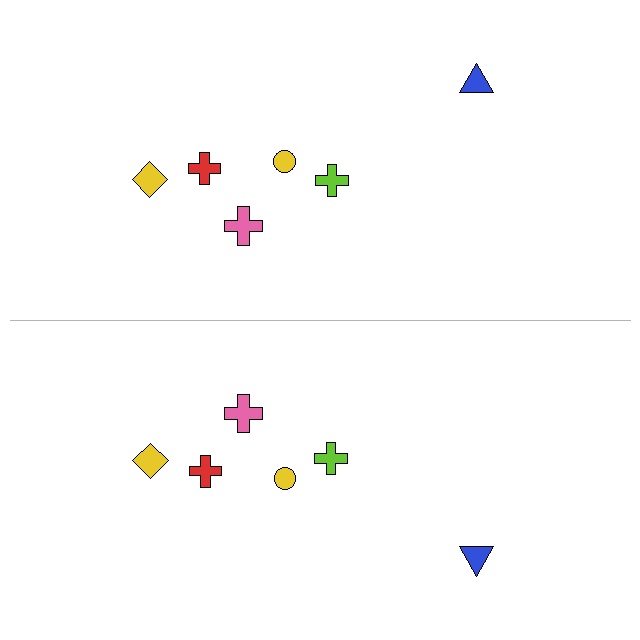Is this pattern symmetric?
Yes, this pattern has bilateral (reflection) symmetry.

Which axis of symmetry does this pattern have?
The pattern has a horizontal axis of symmetry running through the center of the image.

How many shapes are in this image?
There are 12 shapes in this image.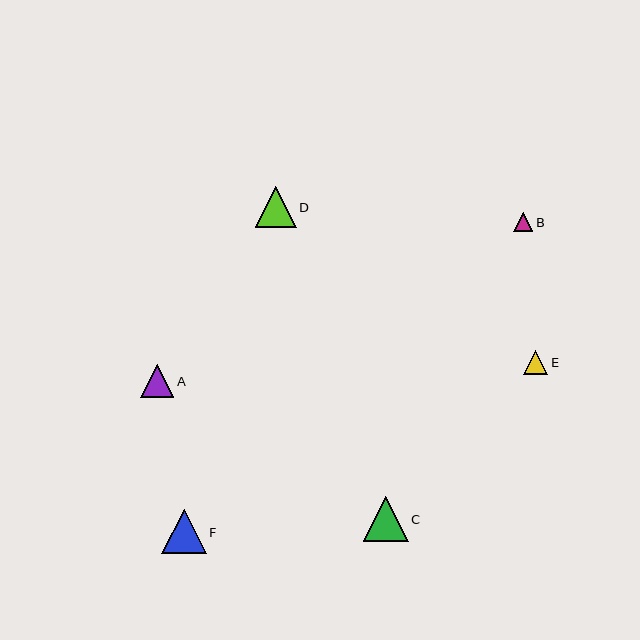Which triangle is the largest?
Triangle C is the largest with a size of approximately 45 pixels.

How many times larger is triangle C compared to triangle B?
Triangle C is approximately 2.4 times the size of triangle B.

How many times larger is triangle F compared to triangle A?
Triangle F is approximately 1.4 times the size of triangle A.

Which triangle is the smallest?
Triangle B is the smallest with a size of approximately 19 pixels.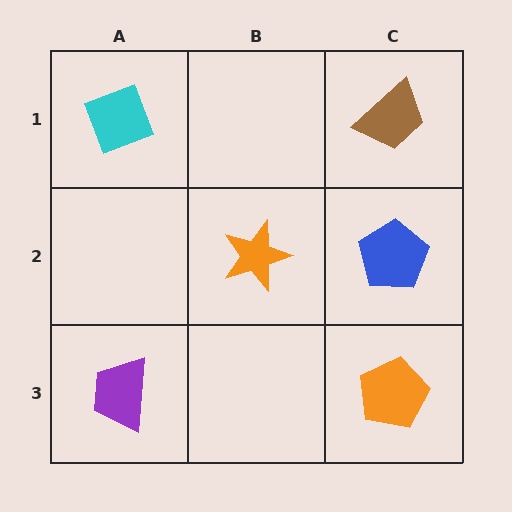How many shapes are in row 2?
2 shapes.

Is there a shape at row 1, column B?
No, that cell is empty.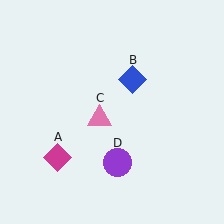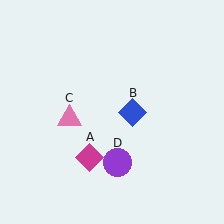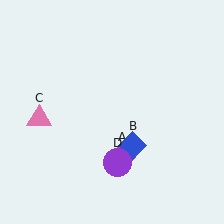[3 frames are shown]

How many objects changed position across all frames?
3 objects changed position: magenta diamond (object A), blue diamond (object B), pink triangle (object C).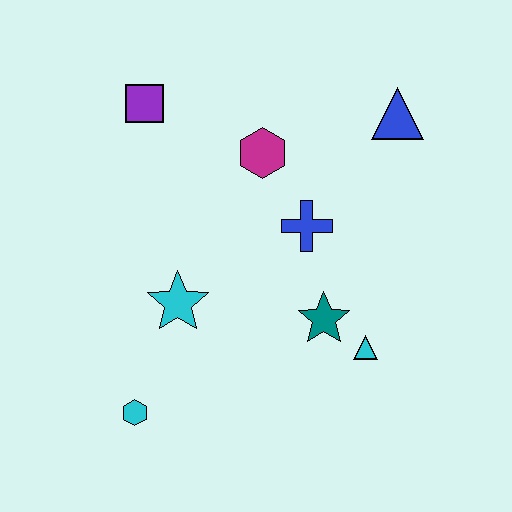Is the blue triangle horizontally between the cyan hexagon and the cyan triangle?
No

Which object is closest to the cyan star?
The cyan hexagon is closest to the cyan star.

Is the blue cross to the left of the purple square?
No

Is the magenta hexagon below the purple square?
Yes